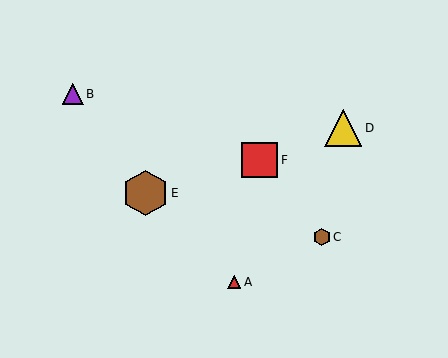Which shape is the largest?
The brown hexagon (labeled E) is the largest.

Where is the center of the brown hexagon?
The center of the brown hexagon is at (145, 193).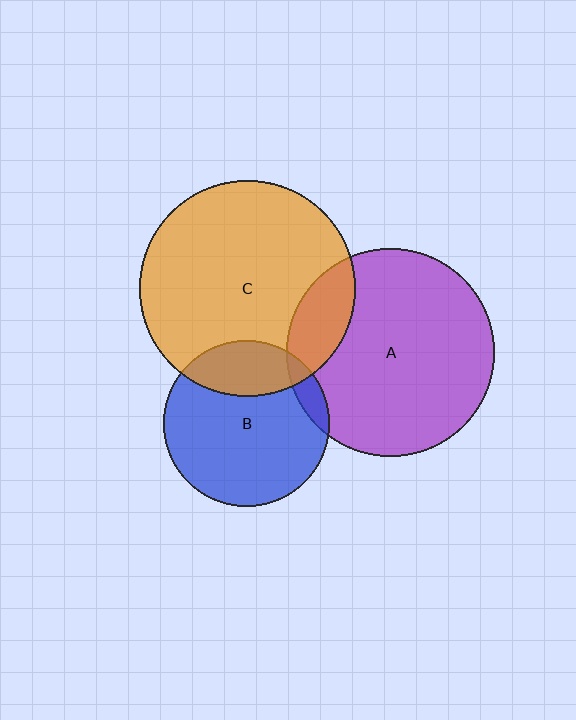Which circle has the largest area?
Circle C (orange).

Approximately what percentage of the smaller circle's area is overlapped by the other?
Approximately 15%.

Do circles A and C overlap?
Yes.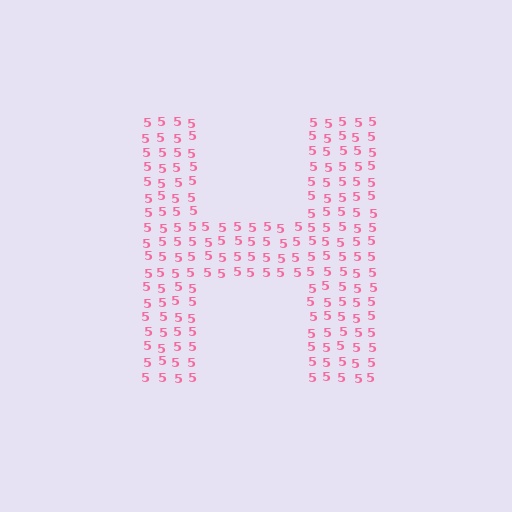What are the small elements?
The small elements are digit 5's.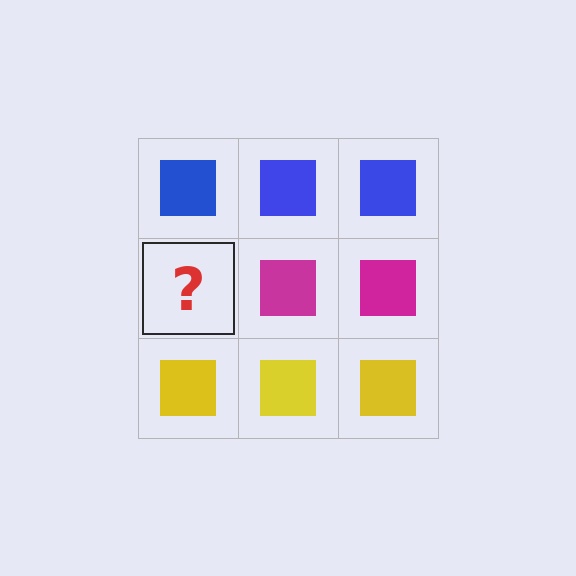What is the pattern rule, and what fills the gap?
The rule is that each row has a consistent color. The gap should be filled with a magenta square.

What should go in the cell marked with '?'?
The missing cell should contain a magenta square.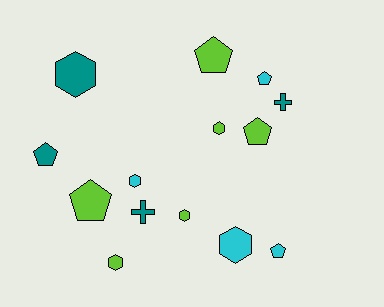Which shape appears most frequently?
Hexagon, with 6 objects.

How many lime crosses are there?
There are no lime crosses.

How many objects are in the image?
There are 14 objects.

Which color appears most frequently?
Lime, with 6 objects.